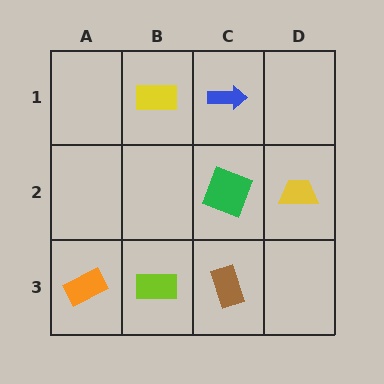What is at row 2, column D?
A yellow trapezoid.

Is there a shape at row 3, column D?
No, that cell is empty.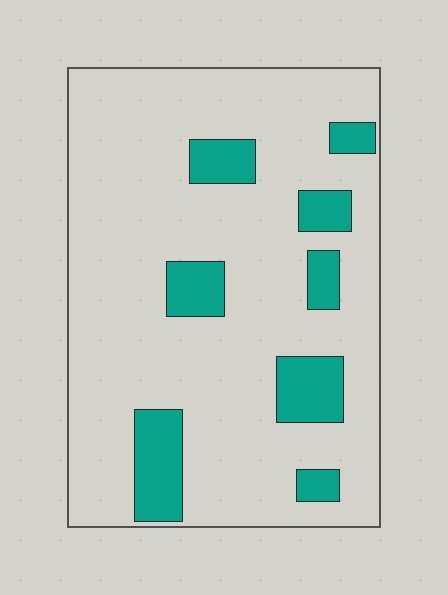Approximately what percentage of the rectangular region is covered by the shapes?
Approximately 15%.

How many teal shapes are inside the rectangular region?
8.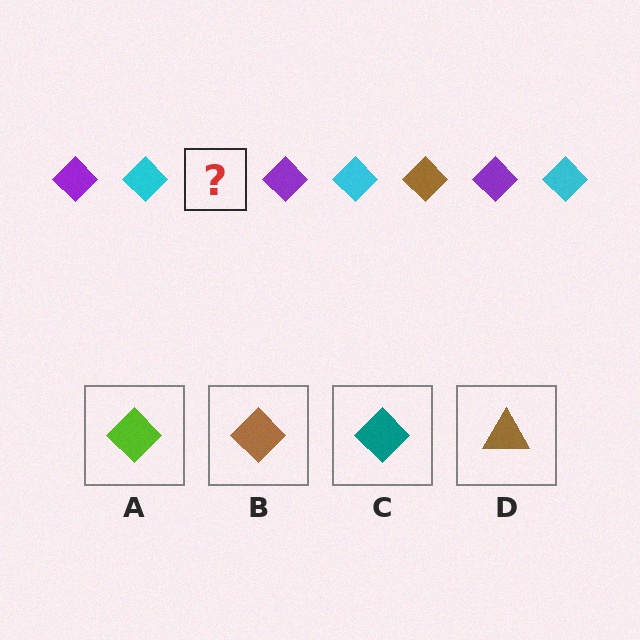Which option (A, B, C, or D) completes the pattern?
B.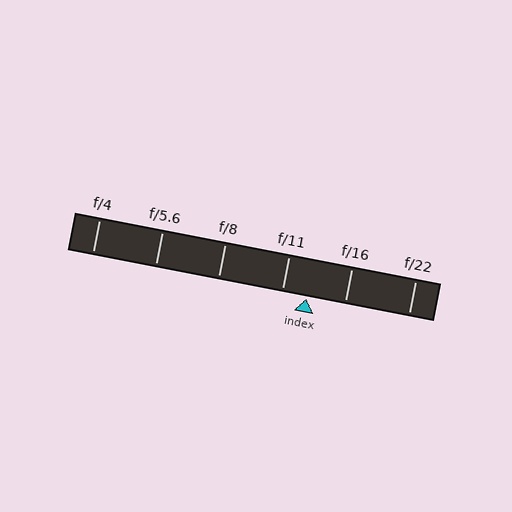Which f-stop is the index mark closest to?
The index mark is closest to f/11.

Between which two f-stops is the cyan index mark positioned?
The index mark is between f/11 and f/16.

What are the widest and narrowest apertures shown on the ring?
The widest aperture shown is f/4 and the narrowest is f/22.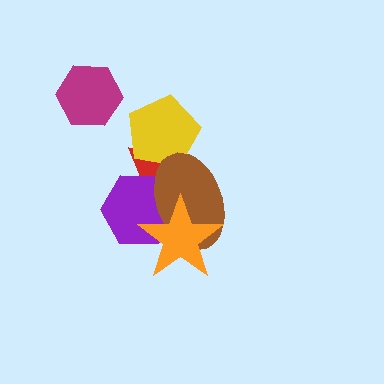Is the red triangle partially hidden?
Yes, it is partially covered by another shape.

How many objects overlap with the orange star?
2 objects overlap with the orange star.